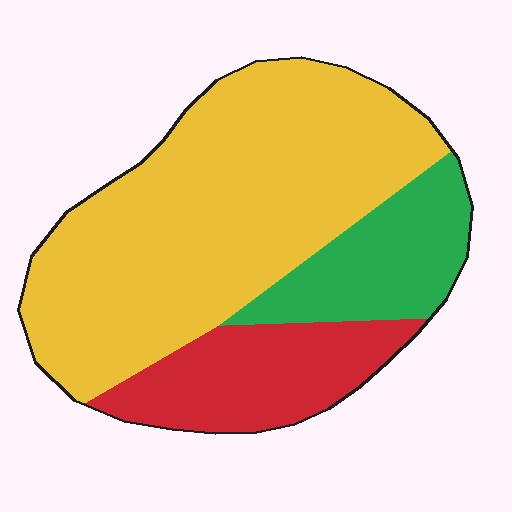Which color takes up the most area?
Yellow, at roughly 65%.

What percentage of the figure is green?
Green covers roughly 15% of the figure.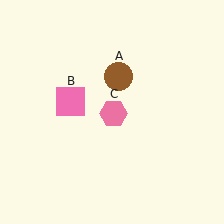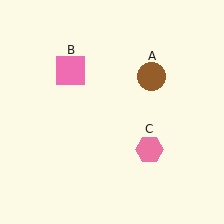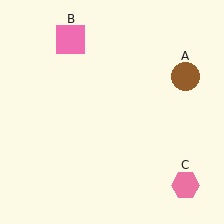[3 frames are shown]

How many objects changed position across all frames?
3 objects changed position: brown circle (object A), pink square (object B), pink hexagon (object C).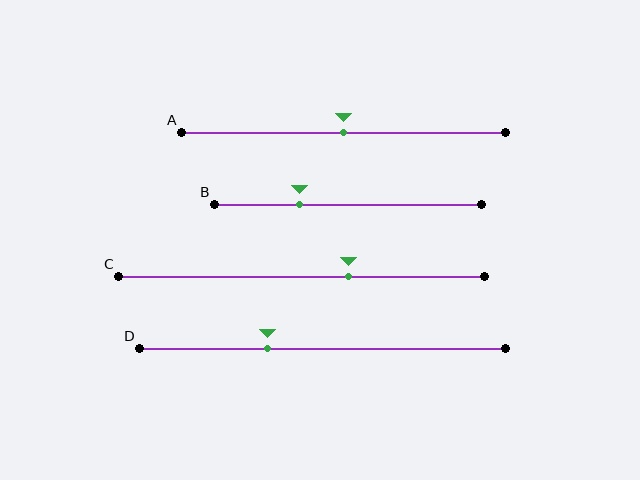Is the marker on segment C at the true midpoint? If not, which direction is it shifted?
No, the marker on segment C is shifted to the right by about 13% of the segment length.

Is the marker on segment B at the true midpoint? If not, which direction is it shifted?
No, the marker on segment B is shifted to the left by about 18% of the segment length.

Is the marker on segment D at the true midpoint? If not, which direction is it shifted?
No, the marker on segment D is shifted to the left by about 15% of the segment length.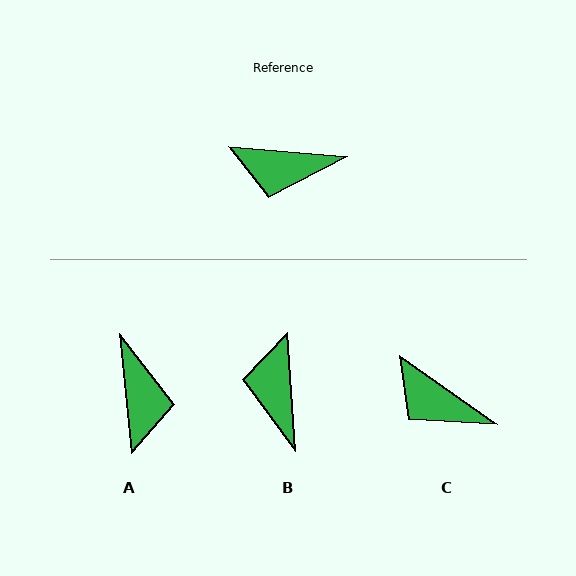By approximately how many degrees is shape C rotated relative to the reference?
Approximately 30 degrees clockwise.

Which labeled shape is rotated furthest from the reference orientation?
A, about 101 degrees away.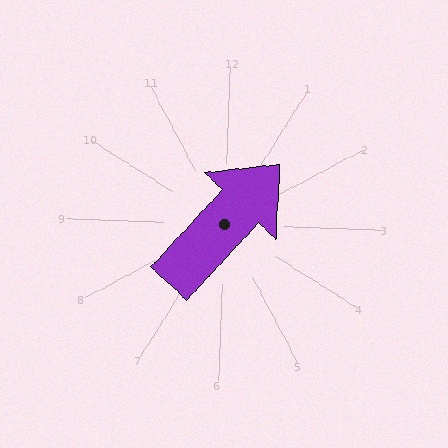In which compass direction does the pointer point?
Northeast.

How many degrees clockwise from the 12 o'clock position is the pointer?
Approximately 41 degrees.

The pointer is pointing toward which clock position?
Roughly 1 o'clock.